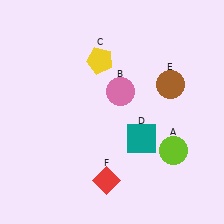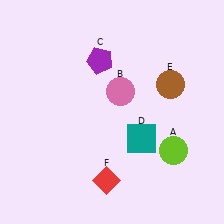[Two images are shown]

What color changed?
The pentagon (C) changed from yellow in Image 1 to purple in Image 2.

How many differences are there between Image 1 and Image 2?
There is 1 difference between the two images.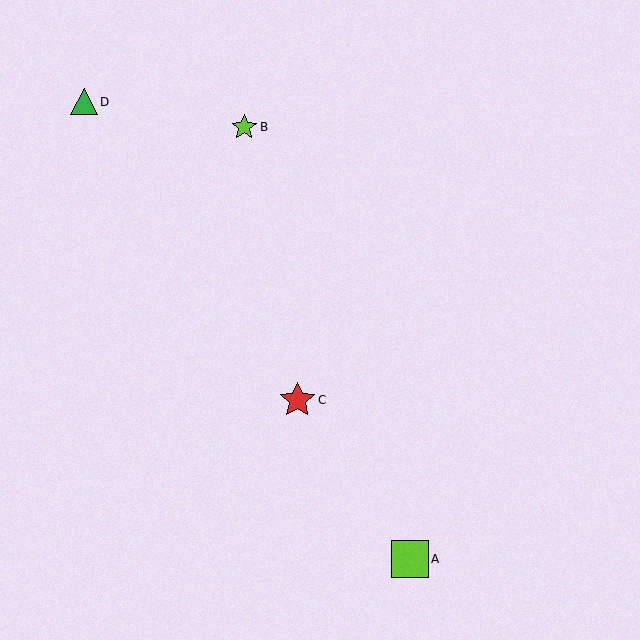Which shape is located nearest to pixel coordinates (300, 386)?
The red star (labeled C) at (297, 400) is nearest to that location.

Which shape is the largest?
The lime square (labeled A) is the largest.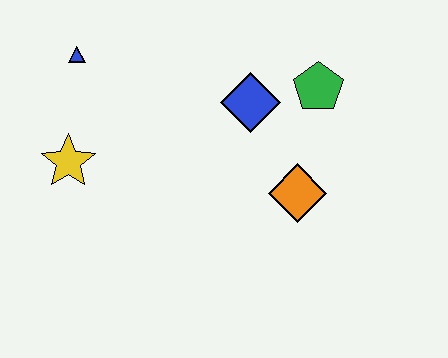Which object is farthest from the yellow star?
The green pentagon is farthest from the yellow star.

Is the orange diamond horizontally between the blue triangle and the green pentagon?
Yes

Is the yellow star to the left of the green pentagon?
Yes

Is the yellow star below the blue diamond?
Yes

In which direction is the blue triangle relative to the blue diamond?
The blue triangle is to the left of the blue diamond.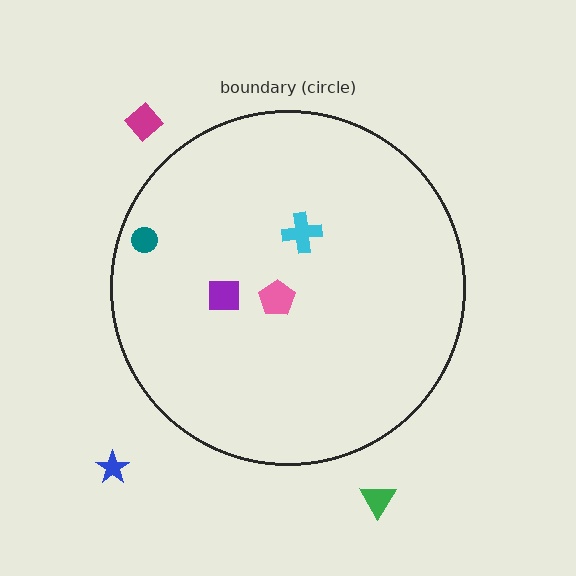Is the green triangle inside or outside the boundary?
Outside.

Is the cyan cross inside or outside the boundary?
Inside.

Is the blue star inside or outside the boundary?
Outside.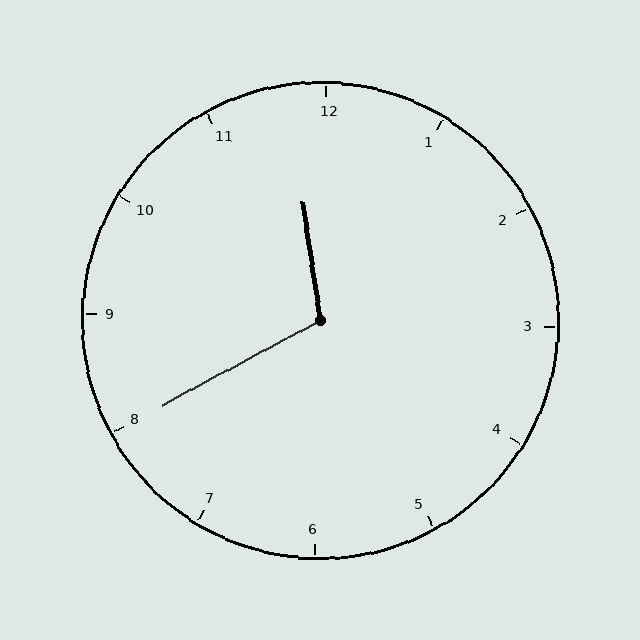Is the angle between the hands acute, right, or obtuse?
It is obtuse.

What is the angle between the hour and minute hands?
Approximately 110 degrees.